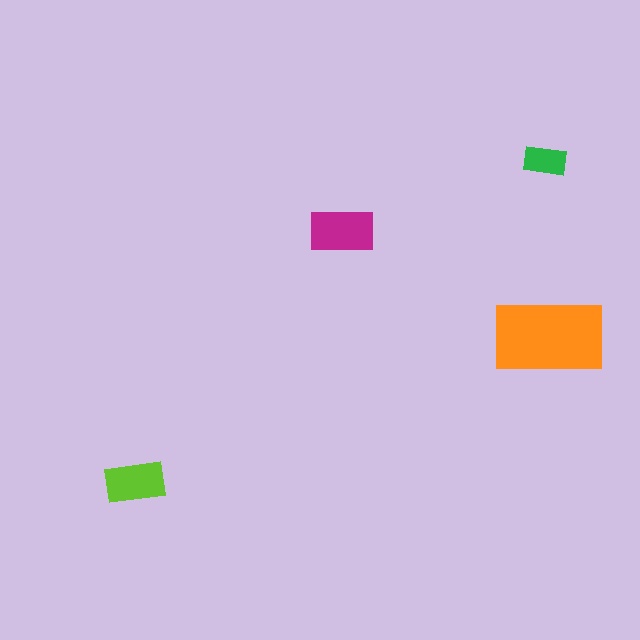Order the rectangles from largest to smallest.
the orange one, the magenta one, the lime one, the green one.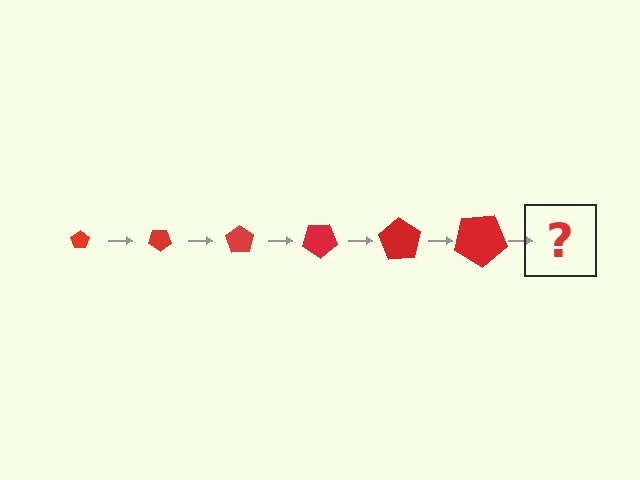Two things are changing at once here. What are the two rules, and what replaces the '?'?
The two rules are that the pentagon grows larger each step and it rotates 35 degrees each step. The '?' should be a pentagon, larger than the previous one and rotated 210 degrees from the start.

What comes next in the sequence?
The next element should be a pentagon, larger than the previous one and rotated 210 degrees from the start.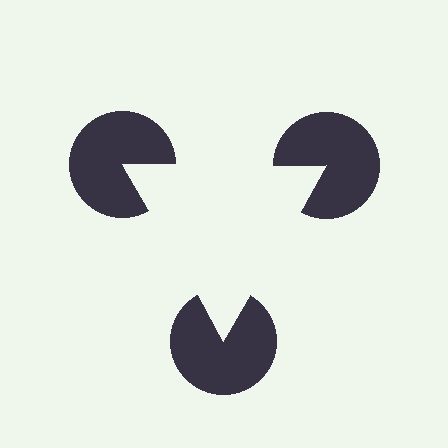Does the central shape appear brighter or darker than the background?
It typically appears slightly brighter than the background, even though no actual brightness change is drawn.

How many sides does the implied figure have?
3 sides.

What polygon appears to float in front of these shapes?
An illusory triangle — its edges are inferred from the aligned wedge cuts in the pac-man discs, not physically drawn.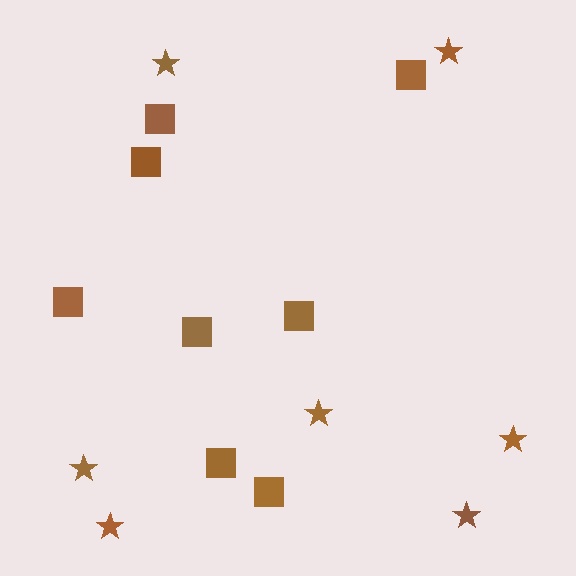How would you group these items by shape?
There are 2 groups: one group of squares (8) and one group of stars (7).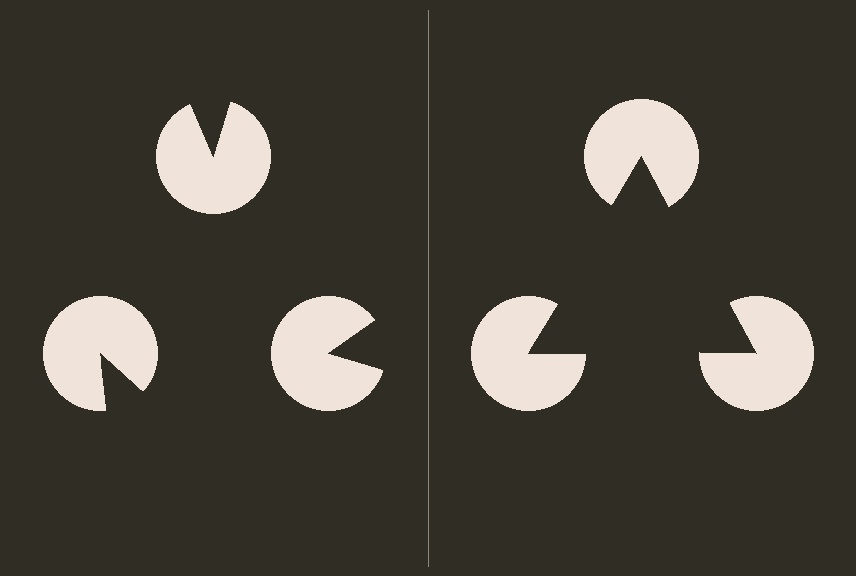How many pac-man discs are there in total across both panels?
6 — 3 on each side.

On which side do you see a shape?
An illusory triangle appears on the right side. On the left side the wedge cuts are rotated, so no coherent shape forms.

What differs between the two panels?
The pac-man discs are positioned identically on both sides; only the wedge orientations differ. On the right they align to a triangle; on the left they are misaligned.